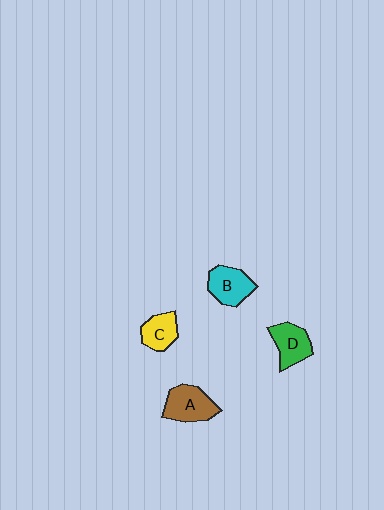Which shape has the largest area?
Shape A (brown).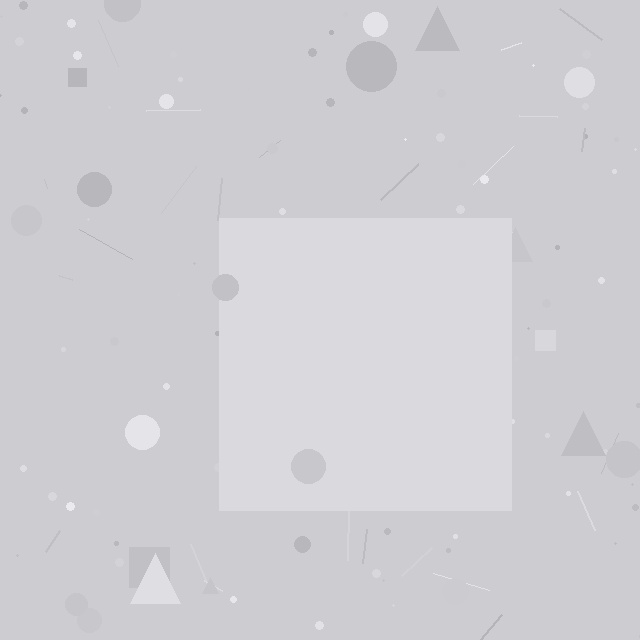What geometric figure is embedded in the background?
A square is embedded in the background.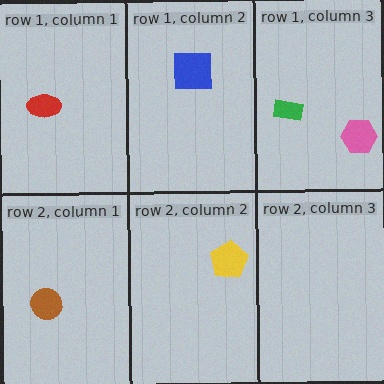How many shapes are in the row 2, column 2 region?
1.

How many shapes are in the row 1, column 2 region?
1.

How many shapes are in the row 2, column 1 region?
1.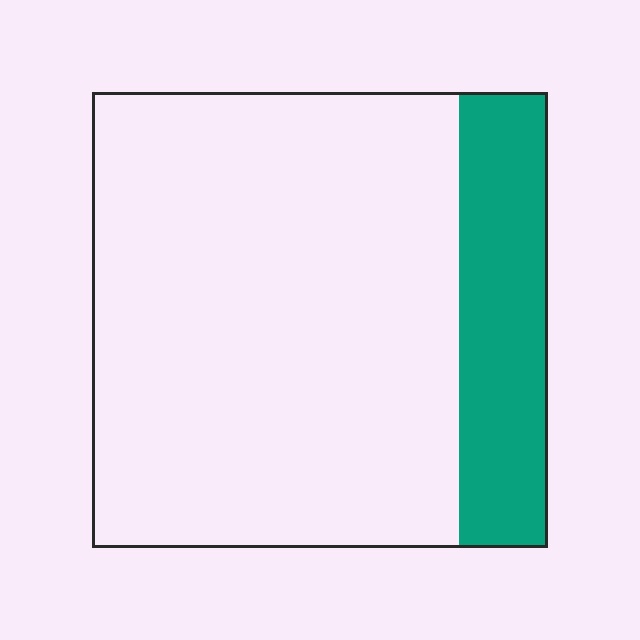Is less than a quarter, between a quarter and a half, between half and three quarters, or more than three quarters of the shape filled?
Less than a quarter.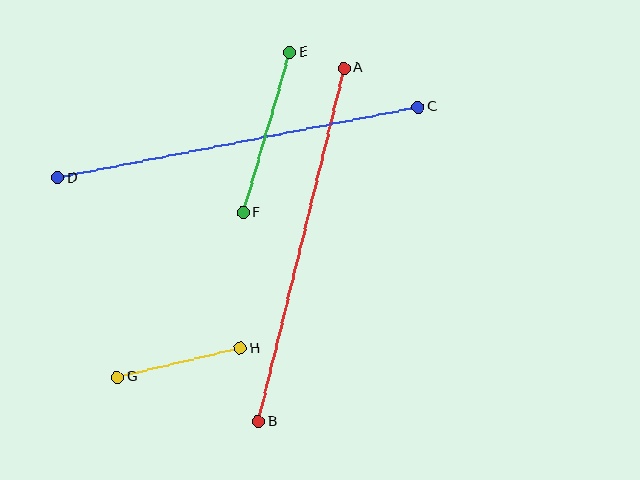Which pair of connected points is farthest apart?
Points C and D are farthest apart.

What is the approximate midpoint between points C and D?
The midpoint is at approximately (238, 142) pixels.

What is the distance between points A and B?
The distance is approximately 364 pixels.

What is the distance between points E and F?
The distance is approximately 167 pixels.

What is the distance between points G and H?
The distance is approximately 126 pixels.